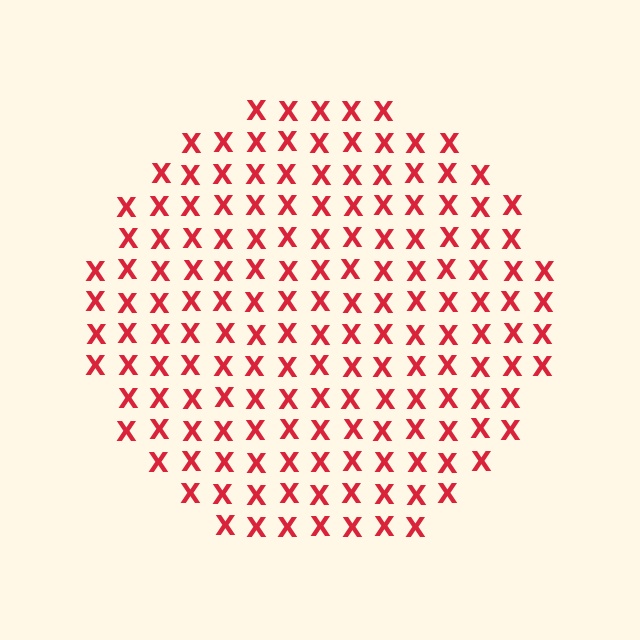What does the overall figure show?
The overall figure shows a circle.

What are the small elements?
The small elements are letter X's.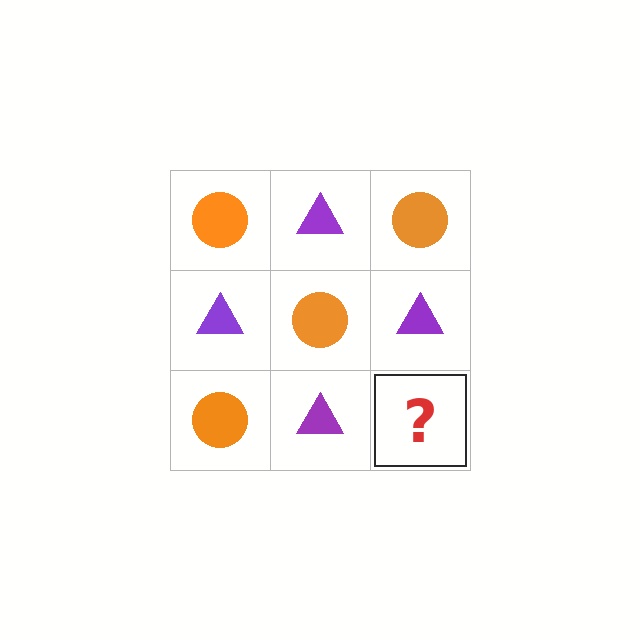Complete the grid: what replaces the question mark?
The question mark should be replaced with an orange circle.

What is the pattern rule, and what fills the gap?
The rule is that it alternates orange circle and purple triangle in a checkerboard pattern. The gap should be filled with an orange circle.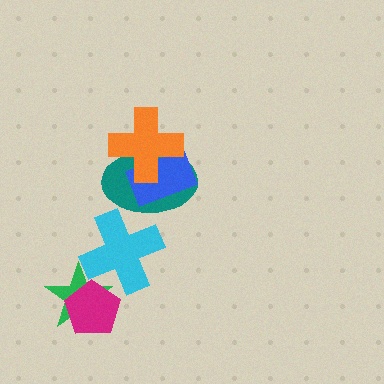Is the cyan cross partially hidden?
No, no other shape covers it.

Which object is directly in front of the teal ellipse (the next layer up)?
The cyan cross is directly in front of the teal ellipse.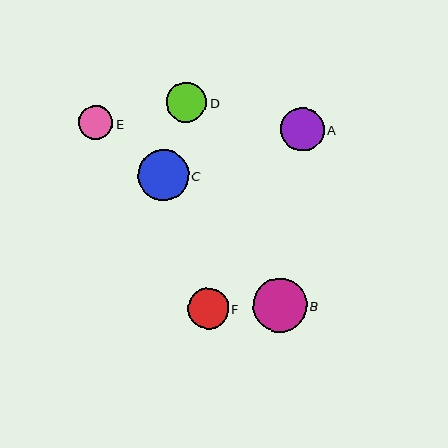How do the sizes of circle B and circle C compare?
Circle B and circle C are approximately the same size.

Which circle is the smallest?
Circle E is the smallest with a size of approximately 34 pixels.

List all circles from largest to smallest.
From largest to smallest: B, C, A, F, D, E.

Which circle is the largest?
Circle B is the largest with a size of approximately 54 pixels.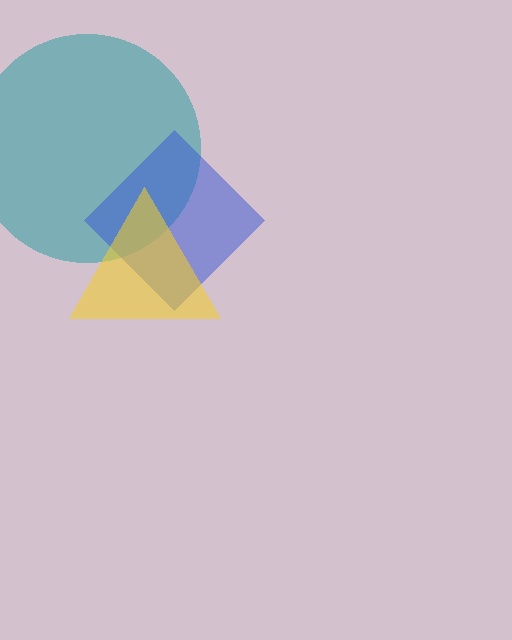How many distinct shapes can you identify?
There are 3 distinct shapes: a teal circle, a blue diamond, a yellow triangle.